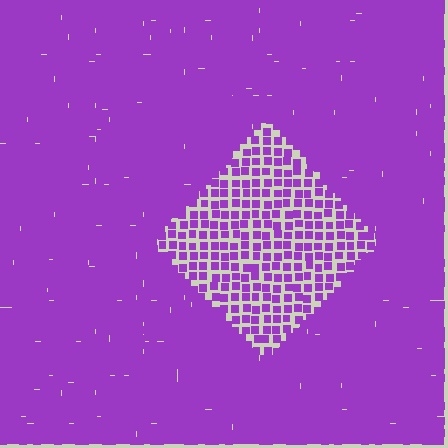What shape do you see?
I see a diamond.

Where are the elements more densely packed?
The elements are more densely packed outside the diamond boundary.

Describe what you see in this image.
The image contains small purple elements arranged at two different densities. A diamond-shaped region is visible where the elements are less densely packed than the surrounding area.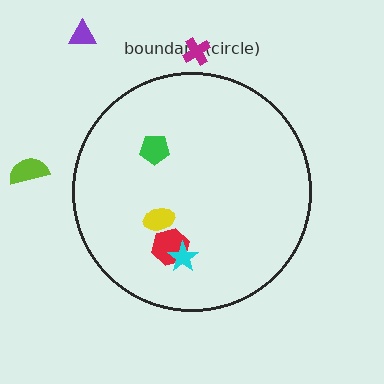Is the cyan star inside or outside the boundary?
Inside.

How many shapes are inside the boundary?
4 inside, 3 outside.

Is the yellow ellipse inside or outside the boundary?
Inside.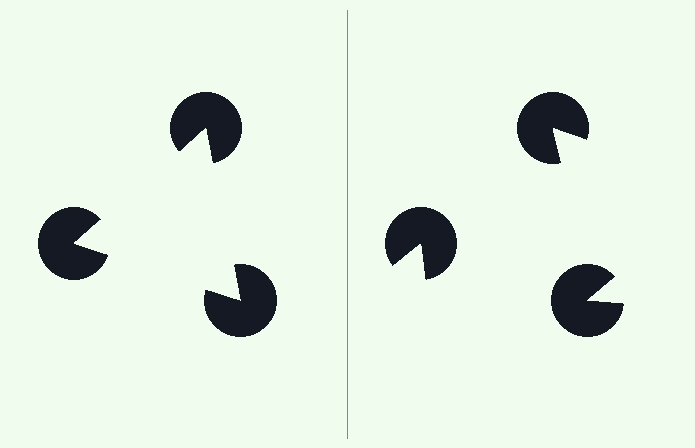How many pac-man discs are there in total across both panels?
6 — 3 on each side.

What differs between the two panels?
The pac-man discs are positioned identically on both sides; only the wedge orientations differ. On the left they align to a triangle; on the right they are misaligned.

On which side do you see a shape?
An illusory triangle appears on the left side. On the right side the wedge cuts are rotated, so no coherent shape forms.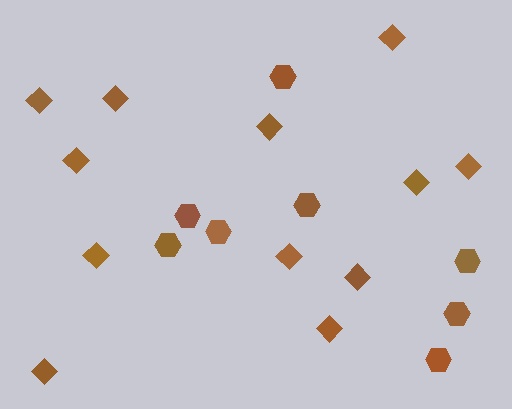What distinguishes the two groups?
There are 2 groups: one group of diamonds (12) and one group of hexagons (8).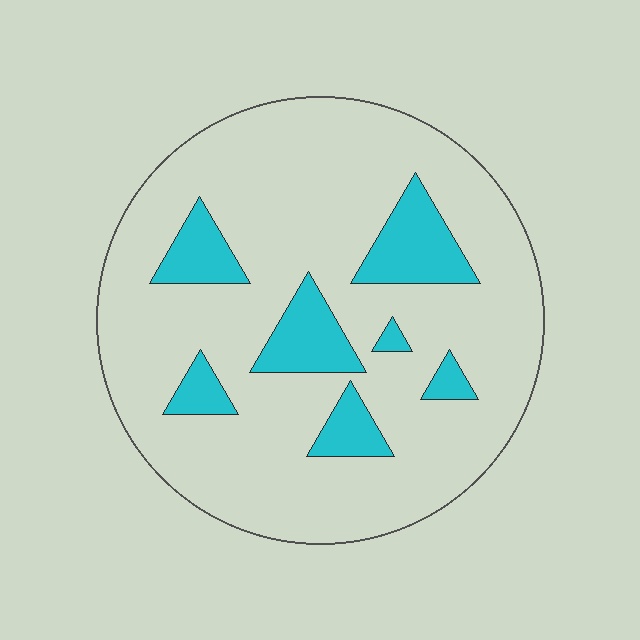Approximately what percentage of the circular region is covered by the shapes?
Approximately 15%.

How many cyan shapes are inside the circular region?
7.